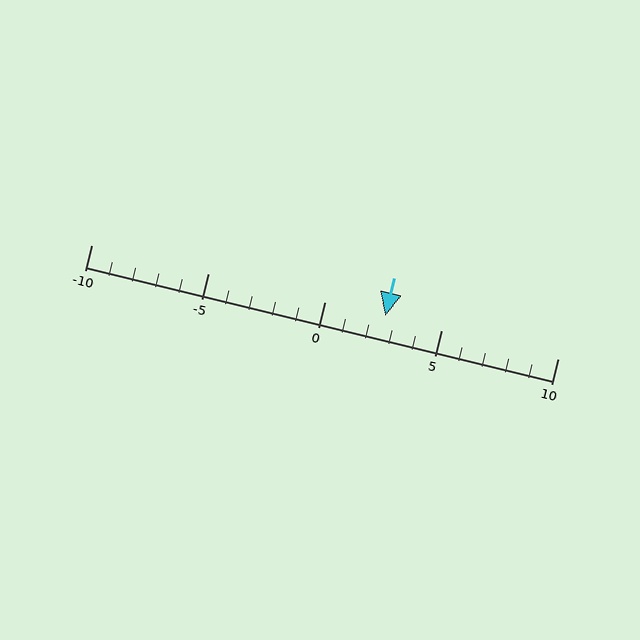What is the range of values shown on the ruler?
The ruler shows values from -10 to 10.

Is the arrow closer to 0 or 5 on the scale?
The arrow is closer to 5.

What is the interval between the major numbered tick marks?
The major tick marks are spaced 5 units apart.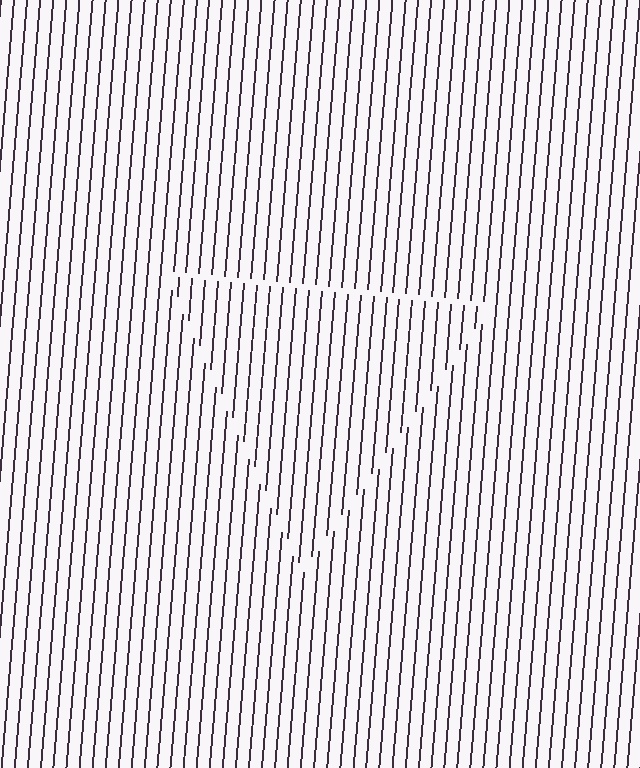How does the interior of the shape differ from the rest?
The interior of the shape contains the same grating, shifted by half a period — the contour is defined by the phase discontinuity where line-ends from the inner and outer gratings abut.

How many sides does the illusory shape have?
3 sides — the line-ends trace a triangle.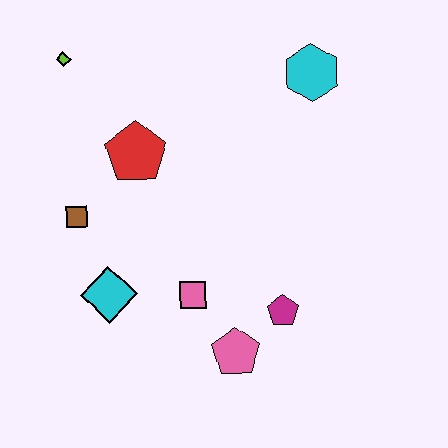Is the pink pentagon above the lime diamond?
No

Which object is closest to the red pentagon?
The brown square is closest to the red pentagon.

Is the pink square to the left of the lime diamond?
No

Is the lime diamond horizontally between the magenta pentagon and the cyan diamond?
No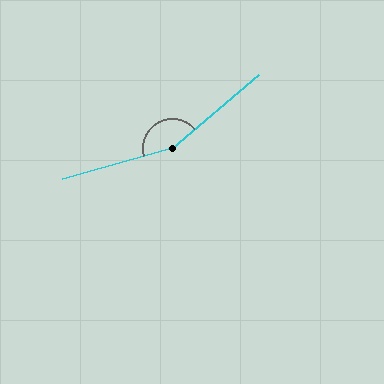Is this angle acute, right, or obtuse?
It is obtuse.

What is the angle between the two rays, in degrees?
Approximately 156 degrees.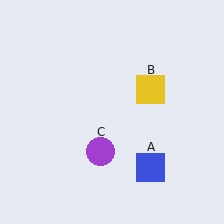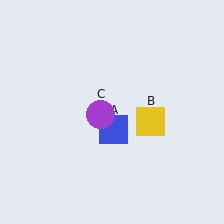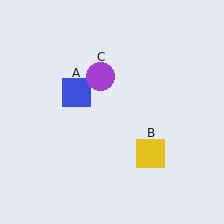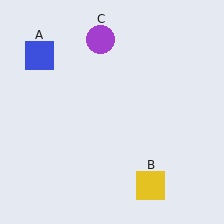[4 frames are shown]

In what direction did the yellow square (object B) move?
The yellow square (object B) moved down.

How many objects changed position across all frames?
3 objects changed position: blue square (object A), yellow square (object B), purple circle (object C).